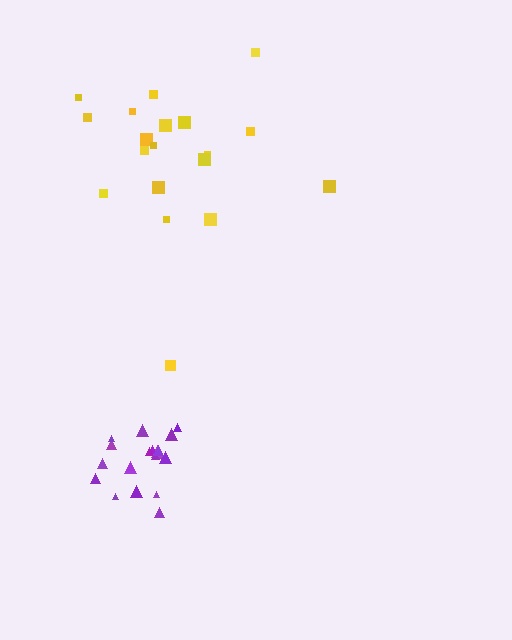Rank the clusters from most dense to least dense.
purple, yellow.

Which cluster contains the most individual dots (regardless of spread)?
Purple (20).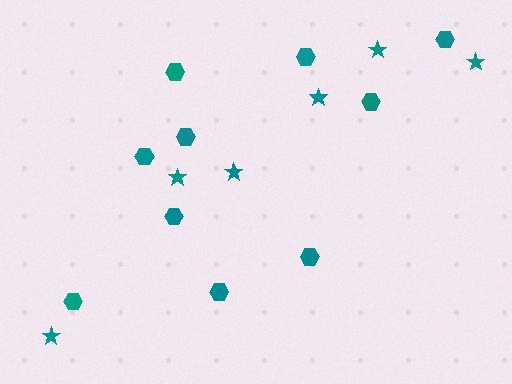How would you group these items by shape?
There are 2 groups: one group of hexagons (10) and one group of stars (6).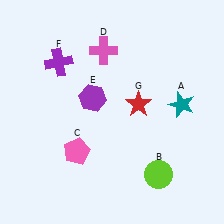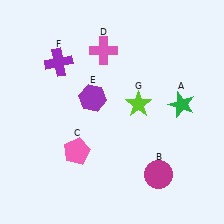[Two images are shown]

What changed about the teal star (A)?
In Image 1, A is teal. In Image 2, it changed to green.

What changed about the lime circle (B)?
In Image 1, B is lime. In Image 2, it changed to magenta.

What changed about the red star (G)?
In Image 1, G is red. In Image 2, it changed to lime.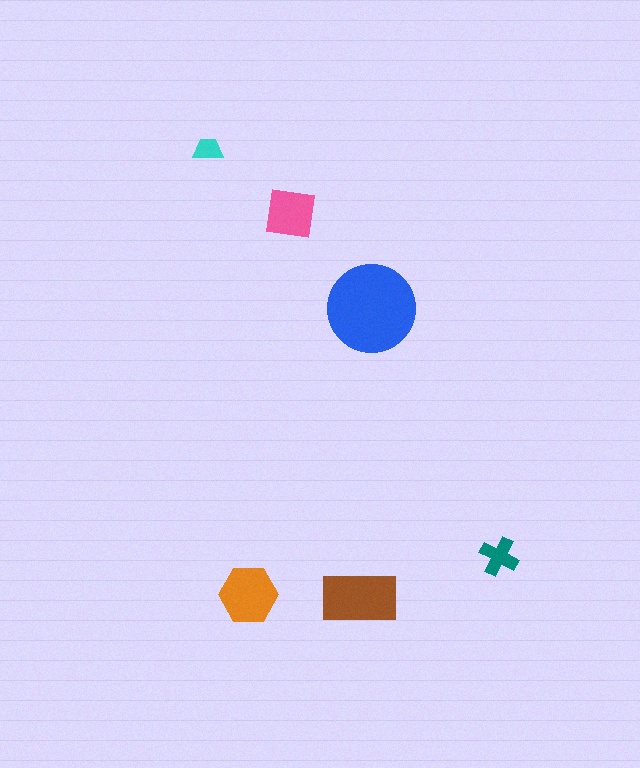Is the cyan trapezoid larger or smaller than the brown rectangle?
Smaller.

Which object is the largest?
The blue circle.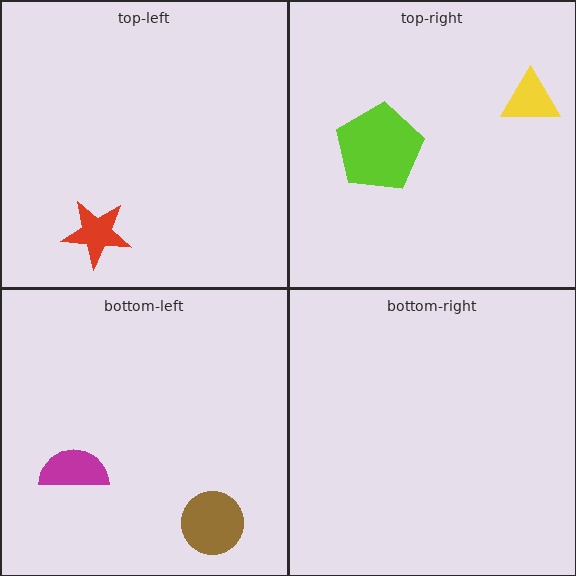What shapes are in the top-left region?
The red star.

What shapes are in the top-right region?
The lime pentagon, the yellow triangle.